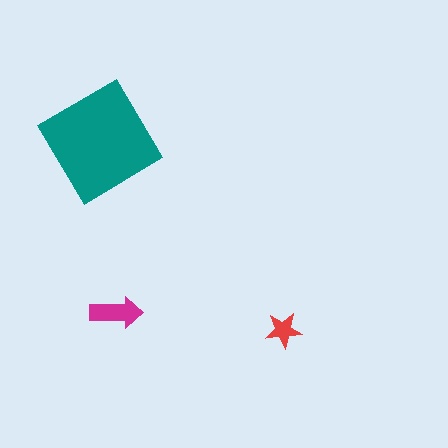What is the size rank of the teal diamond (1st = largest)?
1st.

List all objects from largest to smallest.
The teal diamond, the magenta arrow, the red star.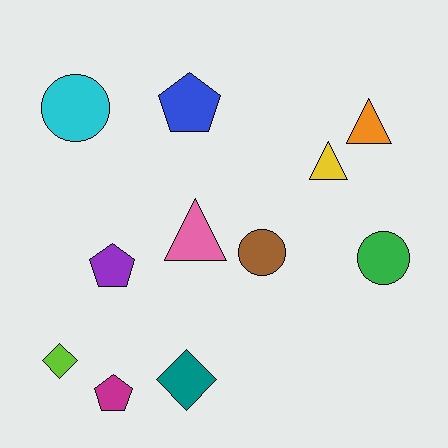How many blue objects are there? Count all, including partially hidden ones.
There is 1 blue object.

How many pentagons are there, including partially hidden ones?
There are 3 pentagons.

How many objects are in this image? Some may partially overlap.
There are 11 objects.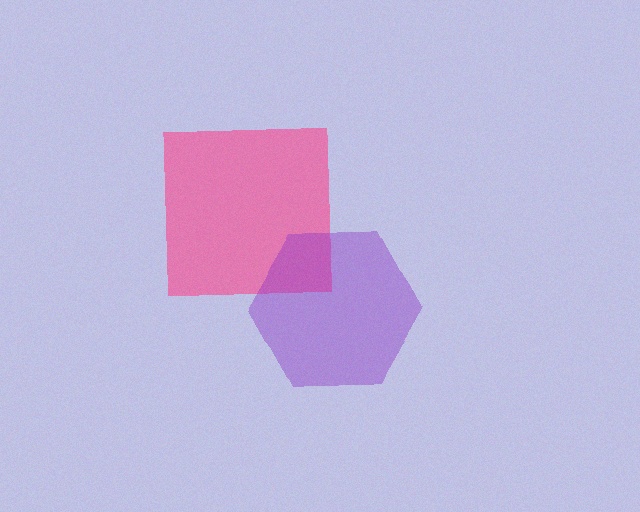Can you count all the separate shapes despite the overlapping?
Yes, there are 2 separate shapes.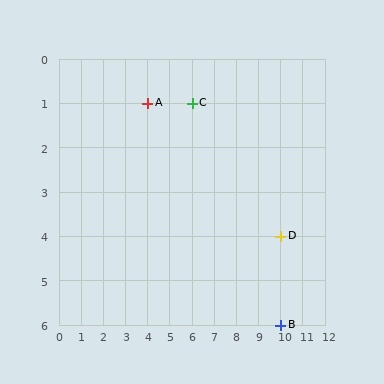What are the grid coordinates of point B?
Point B is at grid coordinates (10, 6).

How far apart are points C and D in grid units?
Points C and D are 4 columns and 3 rows apart (about 5.0 grid units diagonally).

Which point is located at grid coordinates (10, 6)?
Point B is at (10, 6).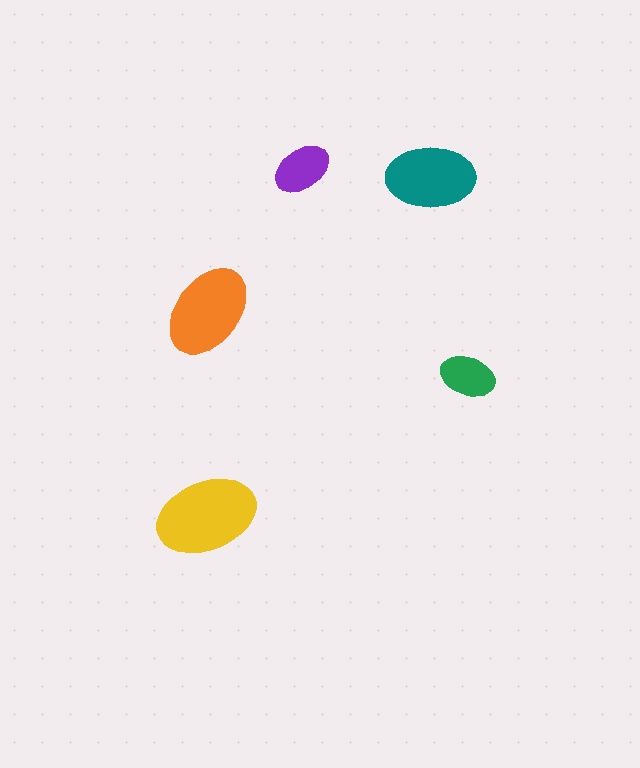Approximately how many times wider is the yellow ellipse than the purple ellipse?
About 2 times wider.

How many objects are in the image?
There are 5 objects in the image.